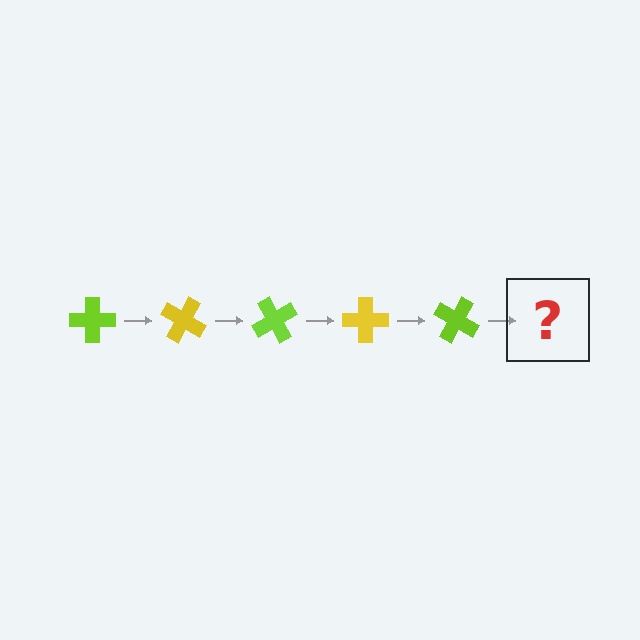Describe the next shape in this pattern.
It should be a yellow cross, rotated 150 degrees from the start.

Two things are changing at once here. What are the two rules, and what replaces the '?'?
The two rules are that it rotates 30 degrees each step and the color cycles through lime and yellow. The '?' should be a yellow cross, rotated 150 degrees from the start.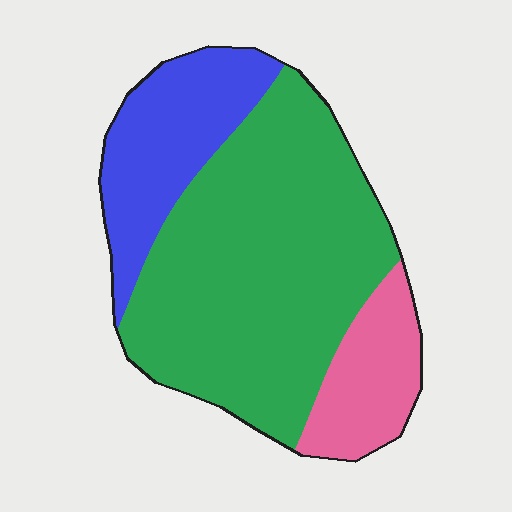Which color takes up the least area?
Pink, at roughly 15%.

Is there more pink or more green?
Green.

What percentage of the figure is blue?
Blue covers 22% of the figure.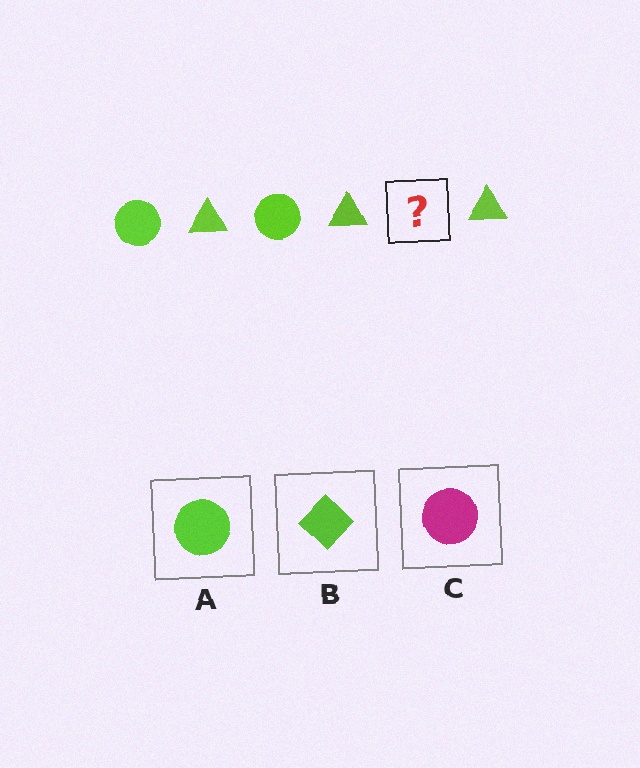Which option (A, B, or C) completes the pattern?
A.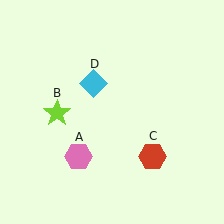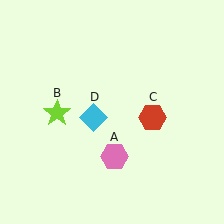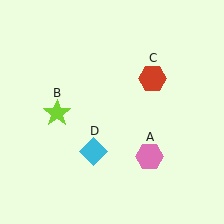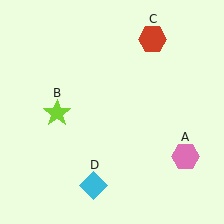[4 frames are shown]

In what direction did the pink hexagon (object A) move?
The pink hexagon (object A) moved right.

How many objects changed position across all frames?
3 objects changed position: pink hexagon (object A), red hexagon (object C), cyan diamond (object D).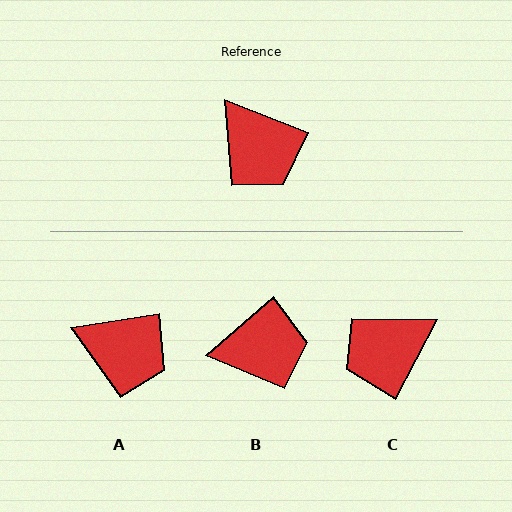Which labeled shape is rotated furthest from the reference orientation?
C, about 96 degrees away.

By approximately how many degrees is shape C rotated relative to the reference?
Approximately 96 degrees clockwise.